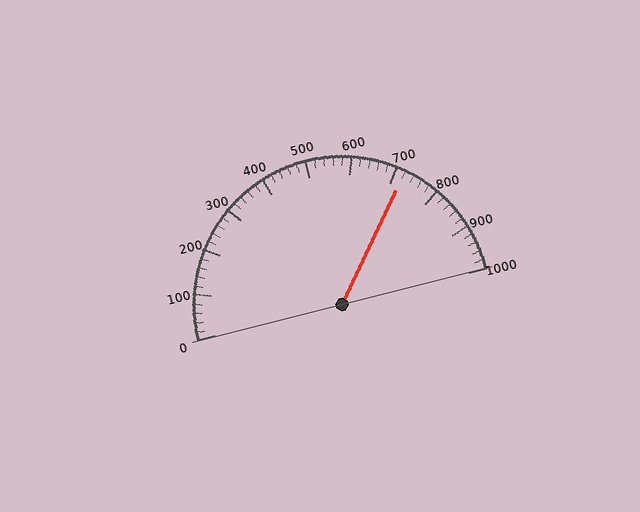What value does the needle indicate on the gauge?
The needle indicates approximately 720.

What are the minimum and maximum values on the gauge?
The gauge ranges from 0 to 1000.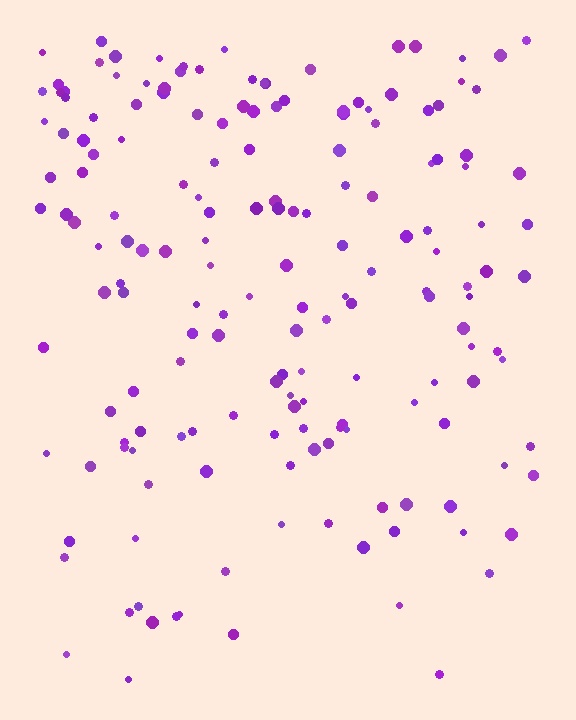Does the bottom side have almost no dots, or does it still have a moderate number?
Still a moderate number, just noticeably fewer than the top.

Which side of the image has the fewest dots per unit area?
The bottom.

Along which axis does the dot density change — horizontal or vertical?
Vertical.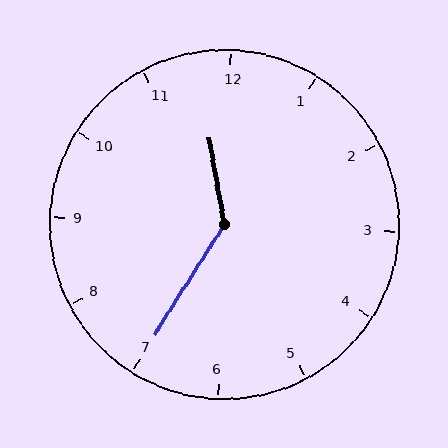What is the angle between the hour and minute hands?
Approximately 138 degrees.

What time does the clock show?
11:35.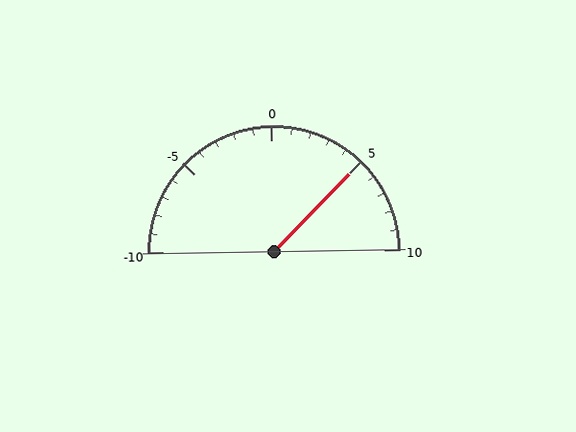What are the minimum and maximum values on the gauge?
The gauge ranges from -10 to 10.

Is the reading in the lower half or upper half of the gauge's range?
The reading is in the upper half of the range (-10 to 10).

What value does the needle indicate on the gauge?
The needle indicates approximately 5.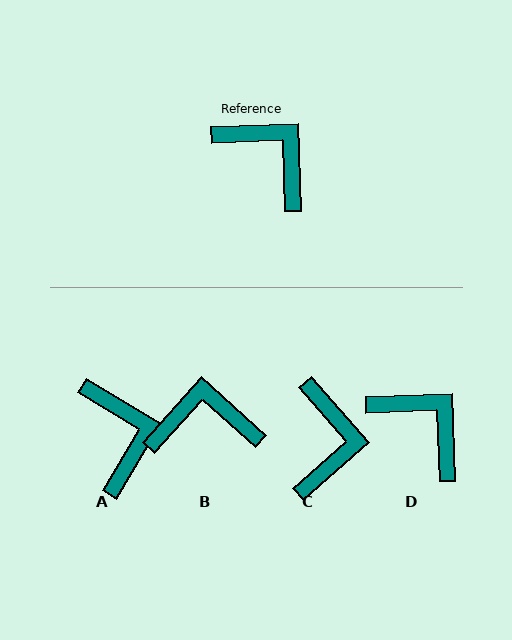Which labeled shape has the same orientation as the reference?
D.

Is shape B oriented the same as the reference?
No, it is off by about 46 degrees.